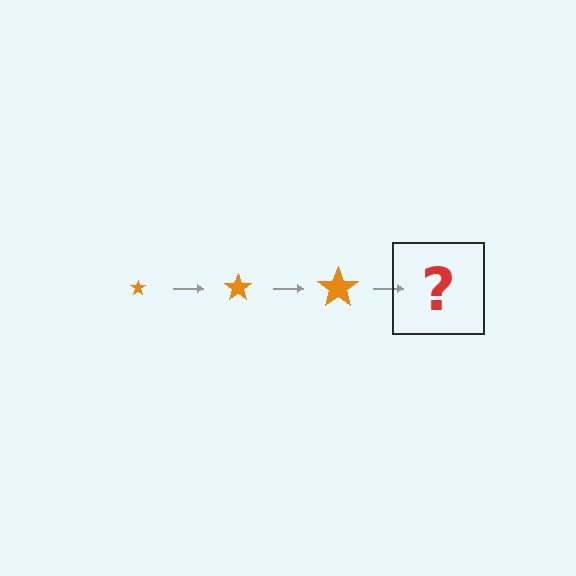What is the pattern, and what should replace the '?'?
The pattern is that the star gets progressively larger each step. The '?' should be an orange star, larger than the previous one.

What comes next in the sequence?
The next element should be an orange star, larger than the previous one.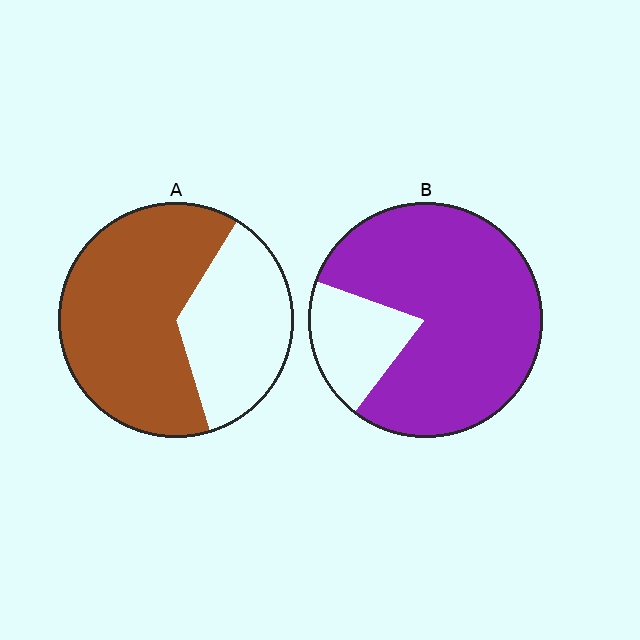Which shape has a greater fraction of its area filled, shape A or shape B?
Shape B.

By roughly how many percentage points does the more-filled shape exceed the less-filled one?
By roughly 15 percentage points (B over A).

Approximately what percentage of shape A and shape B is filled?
A is approximately 65% and B is approximately 80%.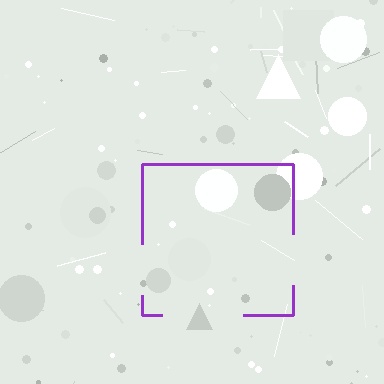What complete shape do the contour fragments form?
The contour fragments form a square.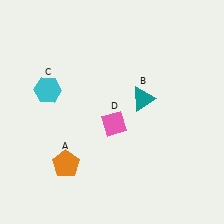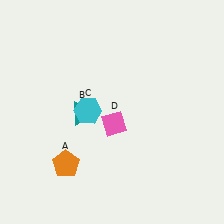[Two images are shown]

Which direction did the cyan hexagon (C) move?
The cyan hexagon (C) moved right.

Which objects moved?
The objects that moved are: the teal triangle (B), the cyan hexagon (C).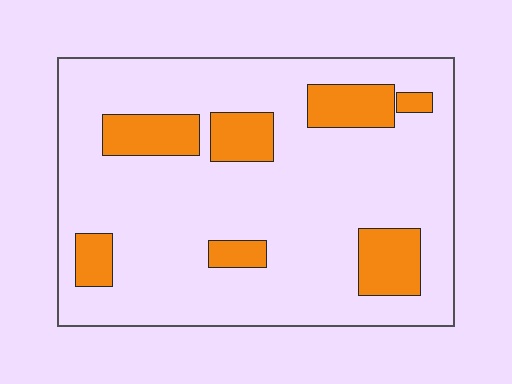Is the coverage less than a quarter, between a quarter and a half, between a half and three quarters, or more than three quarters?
Less than a quarter.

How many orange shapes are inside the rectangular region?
7.